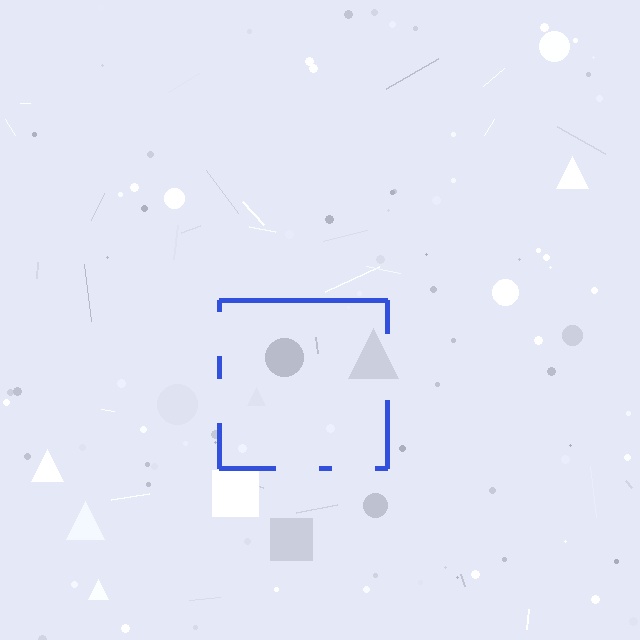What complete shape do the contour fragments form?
The contour fragments form a square.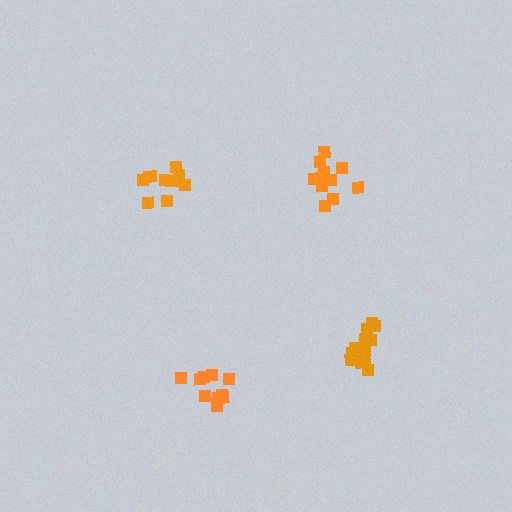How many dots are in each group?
Group 1: 11 dots, Group 2: 14 dots, Group 3: 11 dots, Group 4: 11 dots (47 total).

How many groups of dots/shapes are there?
There are 4 groups.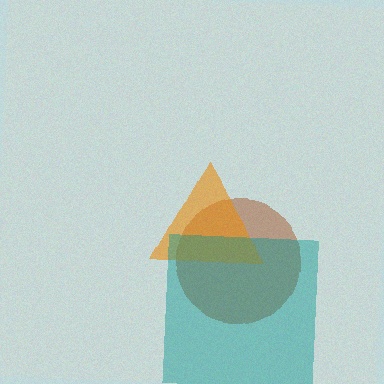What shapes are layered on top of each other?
The layered shapes are: a brown circle, an orange triangle, a teal square.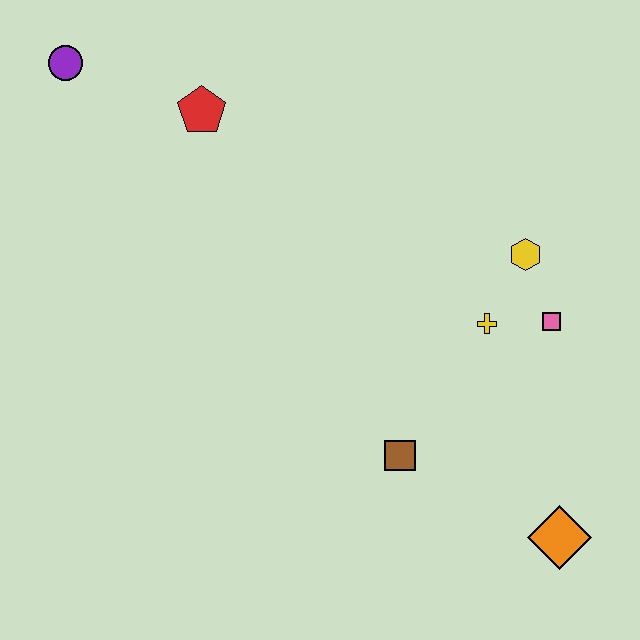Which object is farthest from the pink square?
The purple circle is farthest from the pink square.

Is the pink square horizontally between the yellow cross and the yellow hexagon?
No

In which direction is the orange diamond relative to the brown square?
The orange diamond is to the right of the brown square.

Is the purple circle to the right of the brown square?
No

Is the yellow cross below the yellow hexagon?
Yes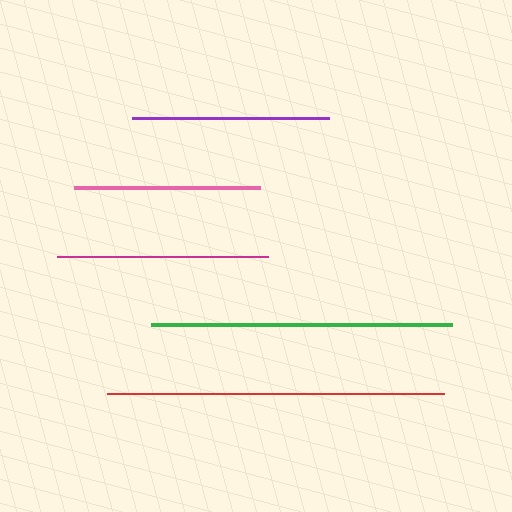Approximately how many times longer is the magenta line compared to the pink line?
The magenta line is approximately 1.1 times the length of the pink line.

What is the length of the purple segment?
The purple segment is approximately 197 pixels long.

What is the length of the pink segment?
The pink segment is approximately 186 pixels long.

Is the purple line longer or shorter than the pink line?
The purple line is longer than the pink line.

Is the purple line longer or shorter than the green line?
The green line is longer than the purple line.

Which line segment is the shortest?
The pink line is the shortest at approximately 186 pixels.